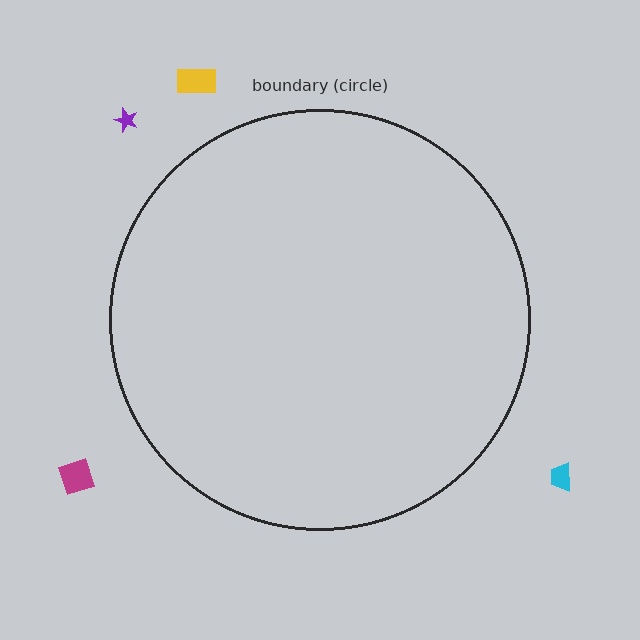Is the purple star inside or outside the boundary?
Outside.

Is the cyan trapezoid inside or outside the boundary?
Outside.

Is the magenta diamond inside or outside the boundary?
Outside.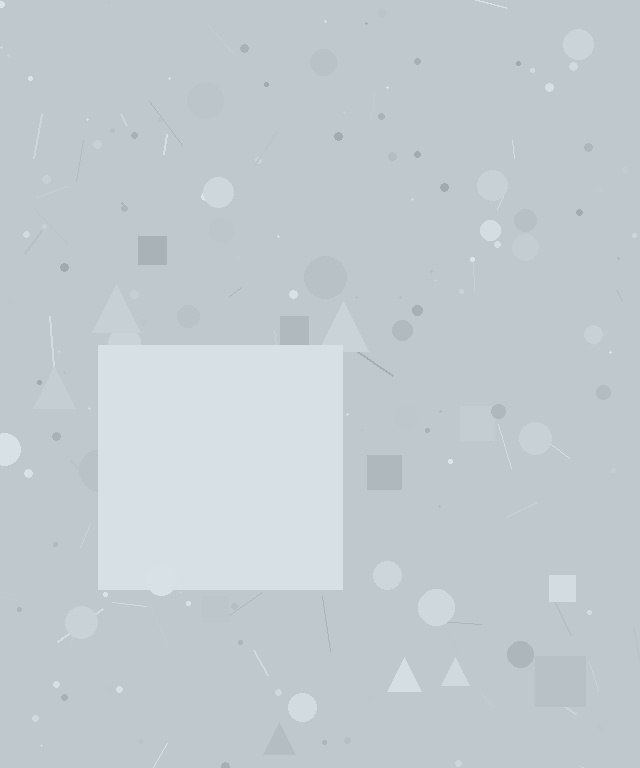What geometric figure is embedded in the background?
A square is embedded in the background.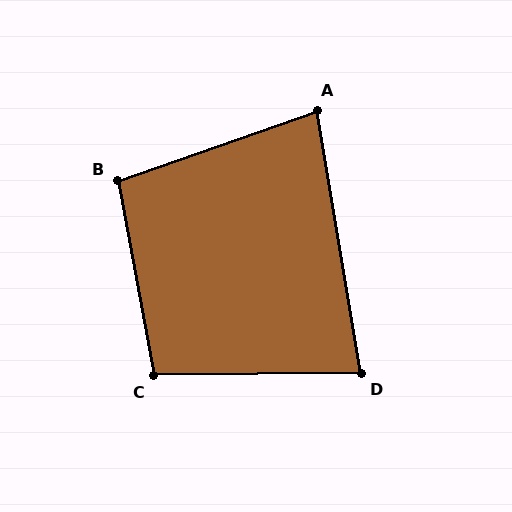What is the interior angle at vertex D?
Approximately 81 degrees (acute).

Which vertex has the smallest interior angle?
A, at approximately 80 degrees.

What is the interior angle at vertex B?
Approximately 99 degrees (obtuse).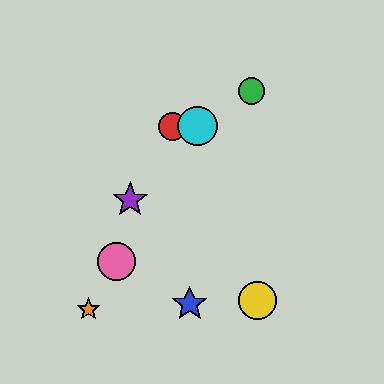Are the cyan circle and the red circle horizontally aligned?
Yes, both are at y≈126.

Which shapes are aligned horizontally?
The red circle, the cyan circle are aligned horizontally.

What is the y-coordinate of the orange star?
The orange star is at y≈309.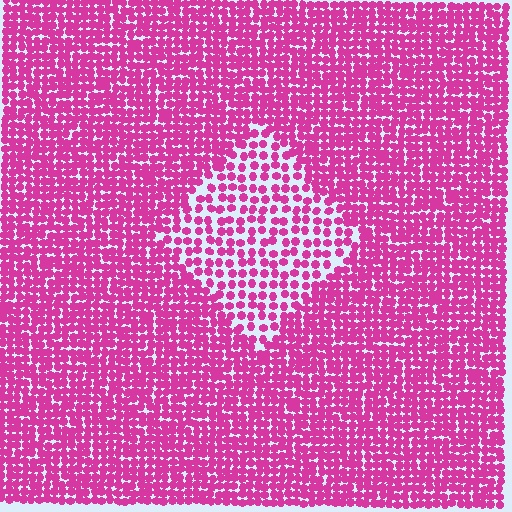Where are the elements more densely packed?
The elements are more densely packed outside the diamond boundary.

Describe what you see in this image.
The image contains small magenta elements arranged at two different densities. A diamond-shaped region is visible where the elements are less densely packed than the surrounding area.